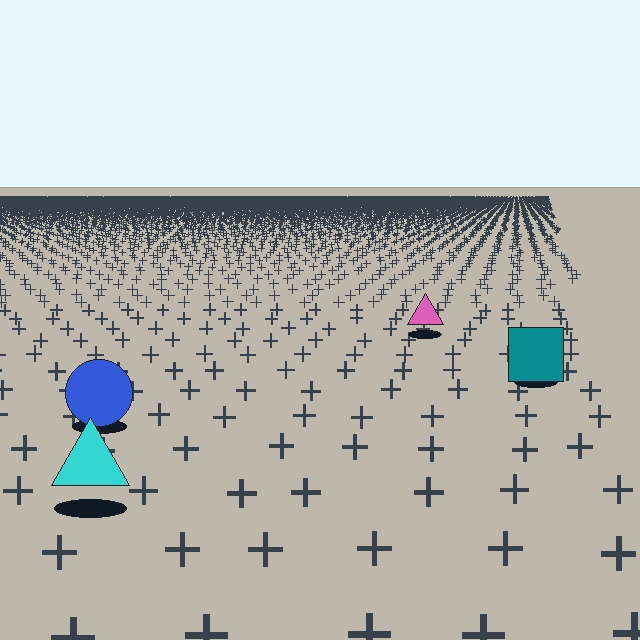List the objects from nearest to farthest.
From nearest to farthest: the cyan triangle, the blue circle, the teal square, the pink triangle.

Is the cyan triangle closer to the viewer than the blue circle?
Yes. The cyan triangle is closer — you can tell from the texture gradient: the ground texture is coarser near it.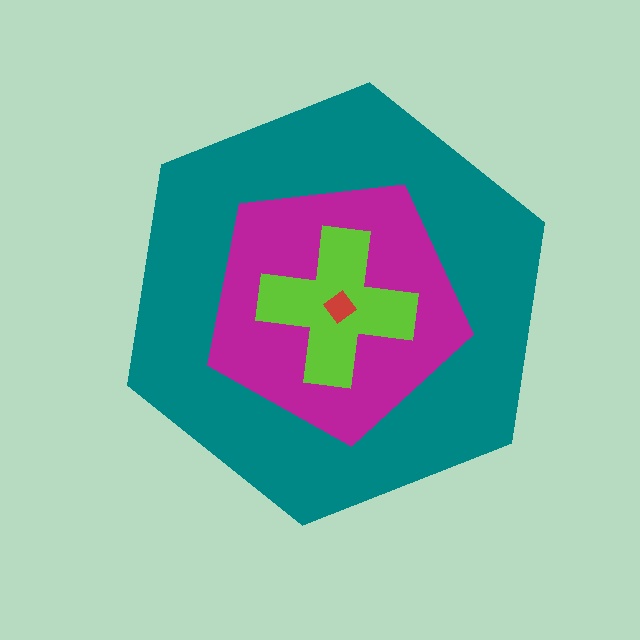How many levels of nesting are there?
4.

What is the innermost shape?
The red diamond.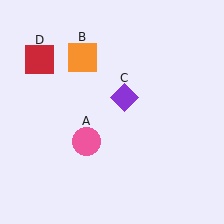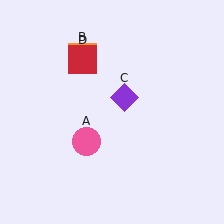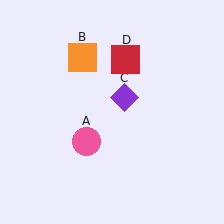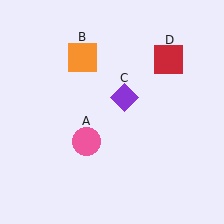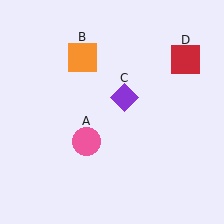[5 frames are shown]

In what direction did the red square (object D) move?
The red square (object D) moved right.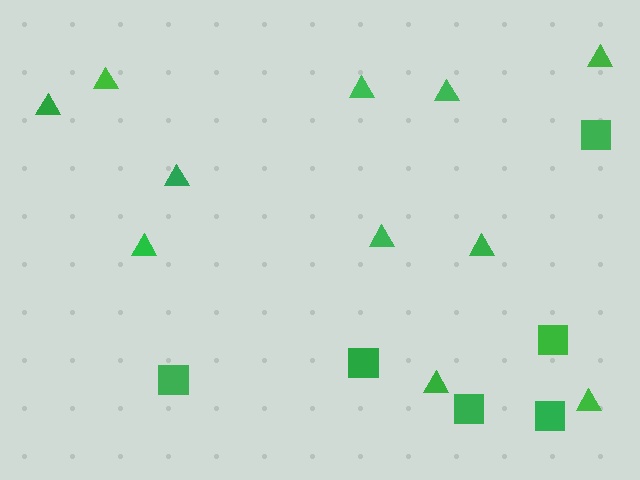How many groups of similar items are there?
There are 2 groups: one group of triangles (11) and one group of squares (6).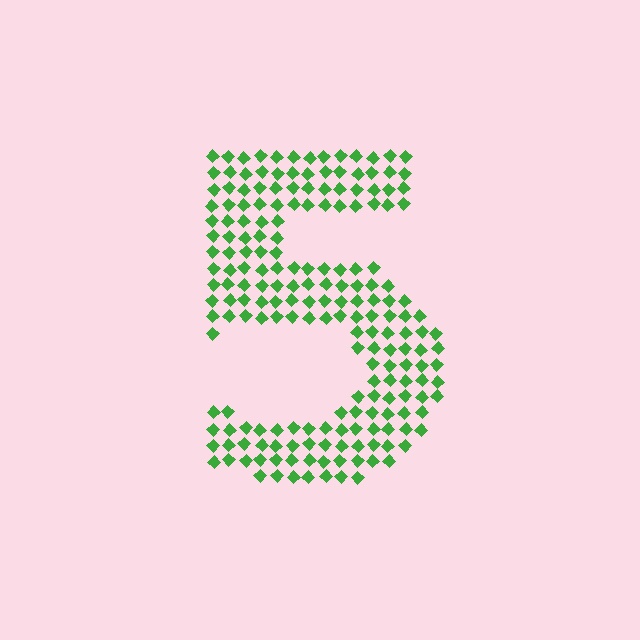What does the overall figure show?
The overall figure shows the digit 5.